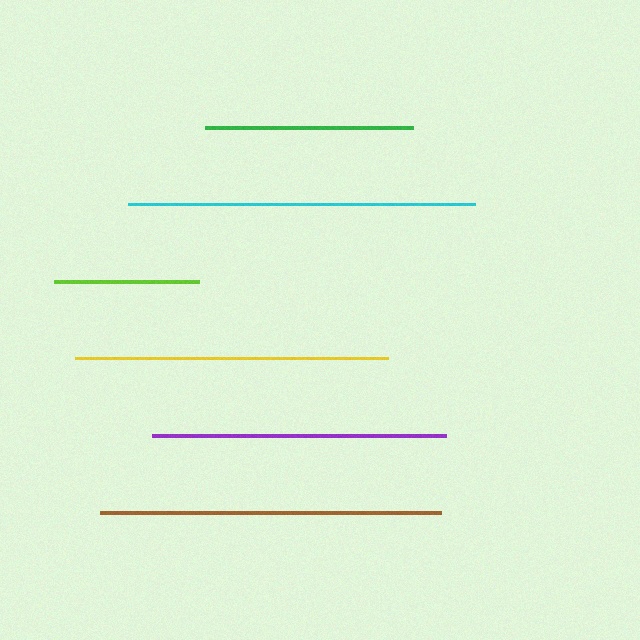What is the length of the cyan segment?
The cyan segment is approximately 347 pixels long.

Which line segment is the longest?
The cyan line is the longest at approximately 347 pixels.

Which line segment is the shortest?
The lime line is the shortest at approximately 146 pixels.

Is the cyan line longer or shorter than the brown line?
The cyan line is longer than the brown line.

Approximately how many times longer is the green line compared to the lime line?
The green line is approximately 1.4 times the length of the lime line.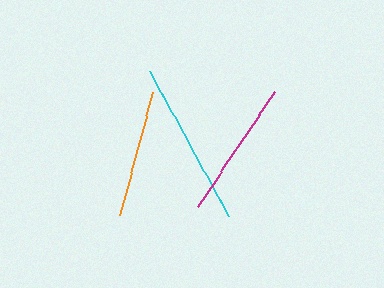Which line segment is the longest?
The cyan line is the longest at approximately 167 pixels.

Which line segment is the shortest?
The orange line is the shortest at approximately 128 pixels.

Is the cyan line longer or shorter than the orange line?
The cyan line is longer than the orange line.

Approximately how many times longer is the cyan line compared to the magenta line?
The cyan line is approximately 1.2 times the length of the magenta line.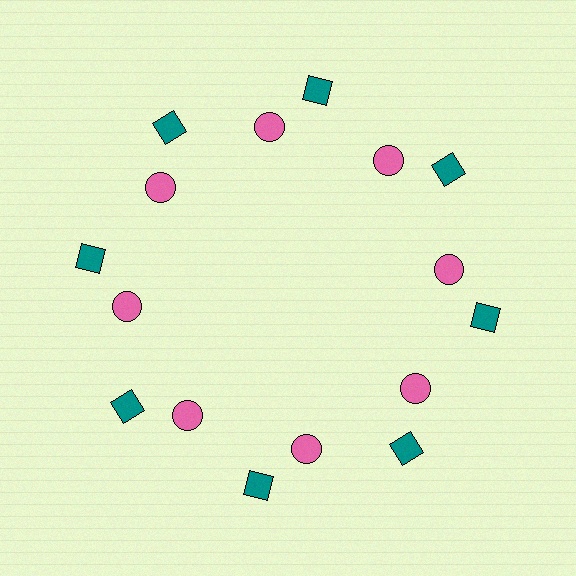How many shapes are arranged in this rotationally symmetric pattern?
There are 16 shapes, arranged in 8 groups of 2.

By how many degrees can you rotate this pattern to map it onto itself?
The pattern maps onto itself every 45 degrees of rotation.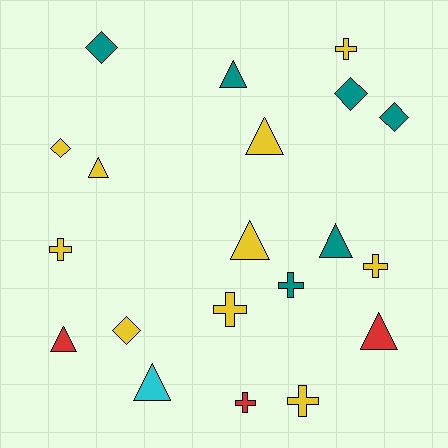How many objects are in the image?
There are 20 objects.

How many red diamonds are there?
There are no red diamonds.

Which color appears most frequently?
Yellow, with 10 objects.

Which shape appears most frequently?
Triangle, with 8 objects.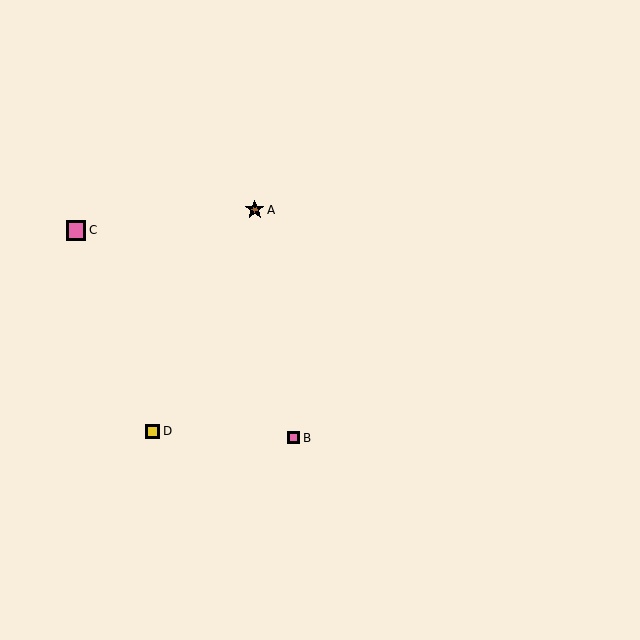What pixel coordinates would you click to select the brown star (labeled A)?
Click at (255, 210) to select the brown star A.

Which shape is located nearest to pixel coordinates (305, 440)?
The pink square (labeled B) at (294, 438) is nearest to that location.